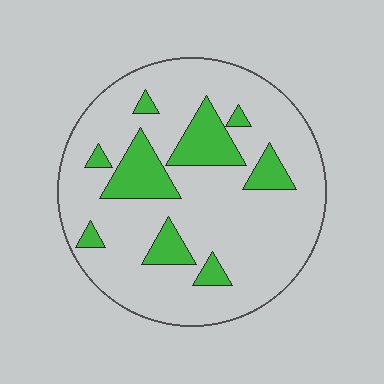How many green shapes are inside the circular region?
9.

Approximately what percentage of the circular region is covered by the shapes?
Approximately 20%.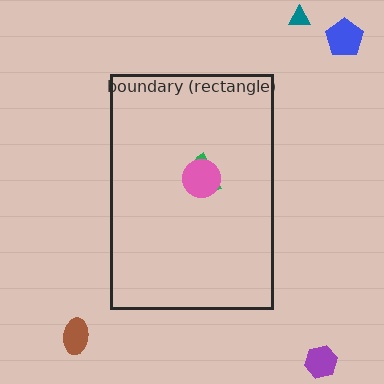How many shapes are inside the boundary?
2 inside, 4 outside.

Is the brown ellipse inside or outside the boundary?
Outside.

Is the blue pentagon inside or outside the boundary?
Outside.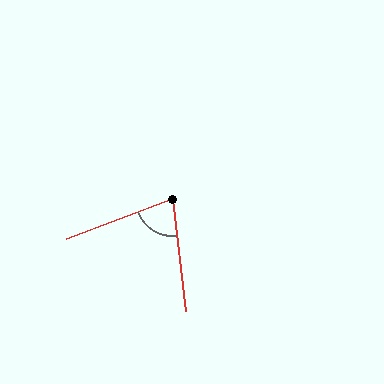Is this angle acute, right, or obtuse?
It is acute.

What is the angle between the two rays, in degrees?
Approximately 76 degrees.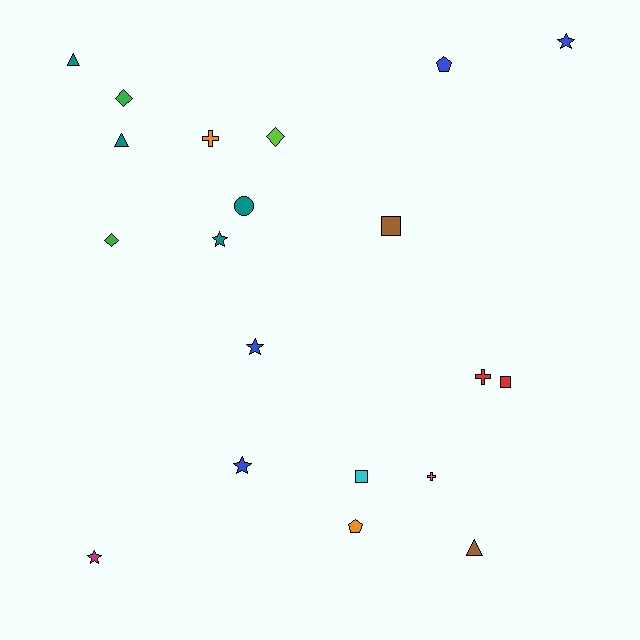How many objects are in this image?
There are 20 objects.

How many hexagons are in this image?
There are no hexagons.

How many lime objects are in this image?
There is 1 lime object.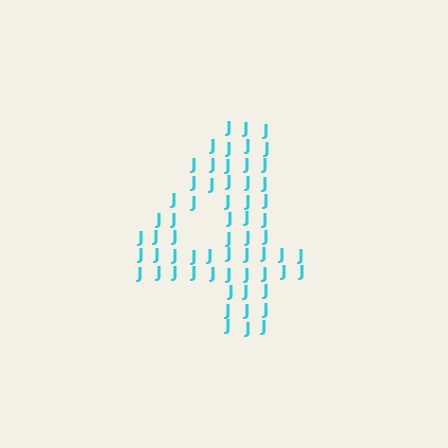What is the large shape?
The large shape is the digit 4.